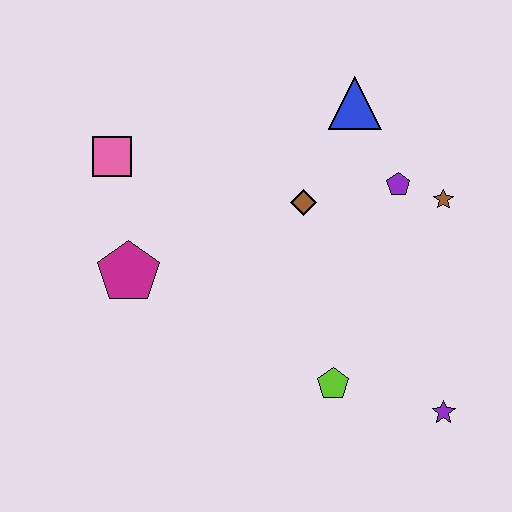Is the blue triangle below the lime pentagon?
No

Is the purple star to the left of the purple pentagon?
No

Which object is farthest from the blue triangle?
The purple star is farthest from the blue triangle.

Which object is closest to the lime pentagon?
The purple star is closest to the lime pentagon.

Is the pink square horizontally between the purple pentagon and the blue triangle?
No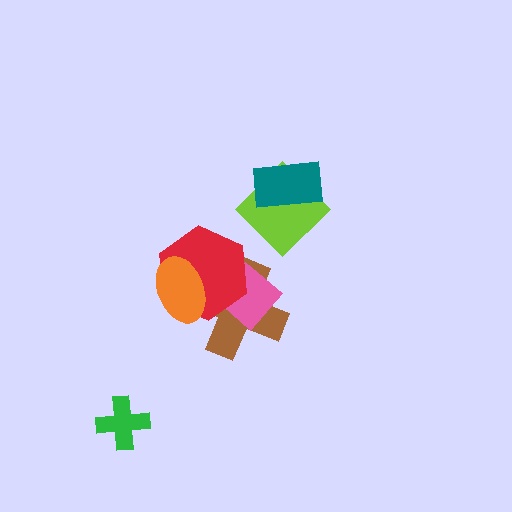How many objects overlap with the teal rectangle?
1 object overlaps with the teal rectangle.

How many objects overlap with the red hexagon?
3 objects overlap with the red hexagon.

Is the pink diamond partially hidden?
Yes, it is partially covered by another shape.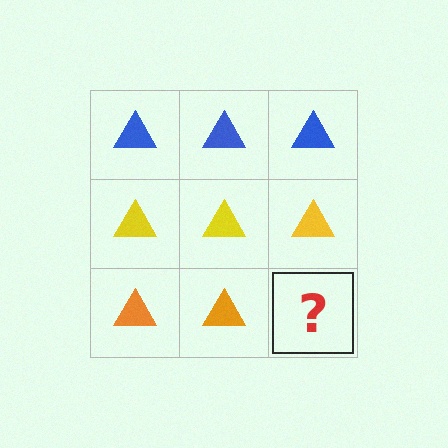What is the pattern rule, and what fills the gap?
The rule is that each row has a consistent color. The gap should be filled with an orange triangle.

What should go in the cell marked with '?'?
The missing cell should contain an orange triangle.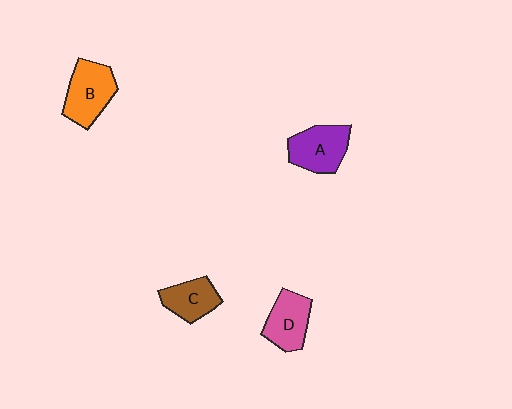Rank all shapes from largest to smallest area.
From largest to smallest: B (orange), A (purple), D (pink), C (brown).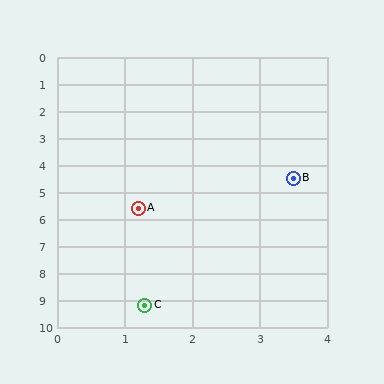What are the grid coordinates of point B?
Point B is at approximately (3.5, 4.5).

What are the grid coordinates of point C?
Point C is at approximately (1.3, 9.2).